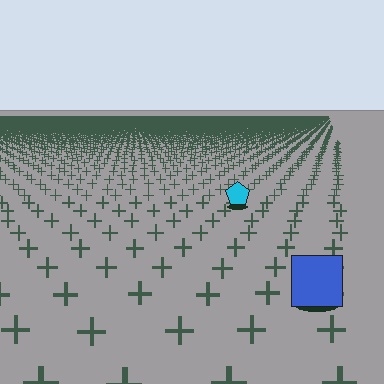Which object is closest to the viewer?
The blue square is closest. The texture marks near it are larger and more spread out.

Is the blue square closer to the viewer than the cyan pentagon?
Yes. The blue square is closer — you can tell from the texture gradient: the ground texture is coarser near it.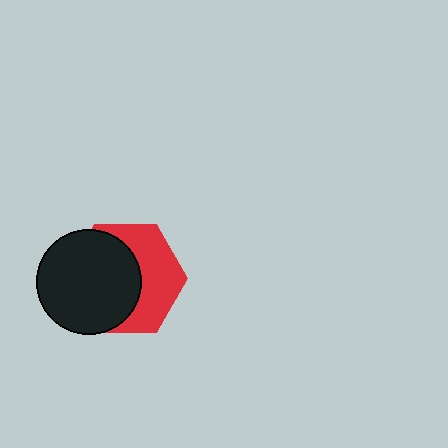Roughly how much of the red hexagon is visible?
About half of it is visible (roughly 46%).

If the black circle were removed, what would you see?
You would see the complete red hexagon.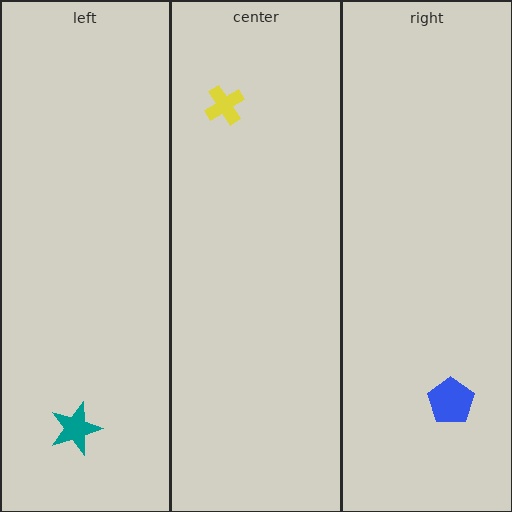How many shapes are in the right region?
1.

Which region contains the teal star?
The left region.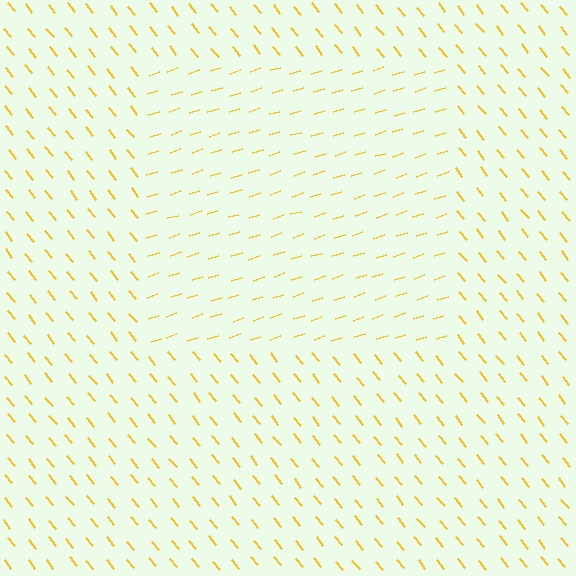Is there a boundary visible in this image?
Yes, there is a texture boundary formed by a change in line orientation.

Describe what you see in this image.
The image is filled with small yellow line segments. A rectangle region in the image has lines oriented differently from the surrounding lines, creating a visible texture boundary.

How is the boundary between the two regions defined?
The boundary is defined purely by a change in line orientation (approximately 69 degrees difference). All lines are the same color and thickness.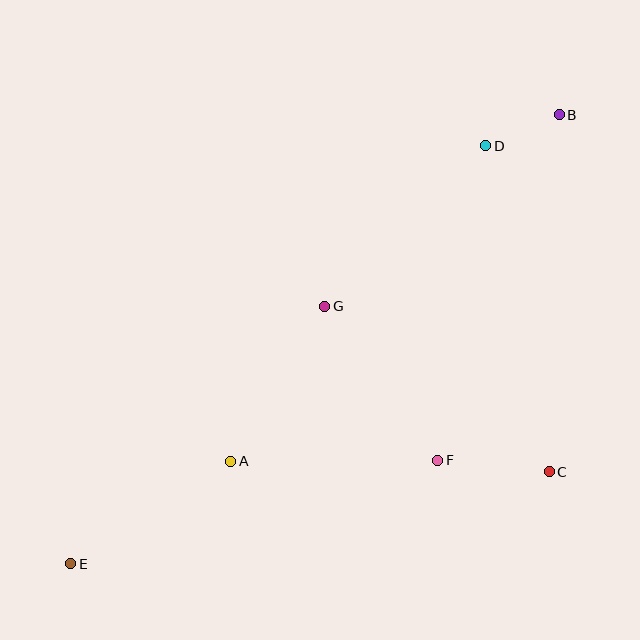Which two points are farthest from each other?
Points B and E are farthest from each other.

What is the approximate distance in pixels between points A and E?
The distance between A and E is approximately 190 pixels.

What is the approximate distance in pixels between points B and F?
The distance between B and F is approximately 366 pixels.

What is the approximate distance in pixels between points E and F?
The distance between E and F is approximately 382 pixels.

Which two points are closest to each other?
Points B and D are closest to each other.